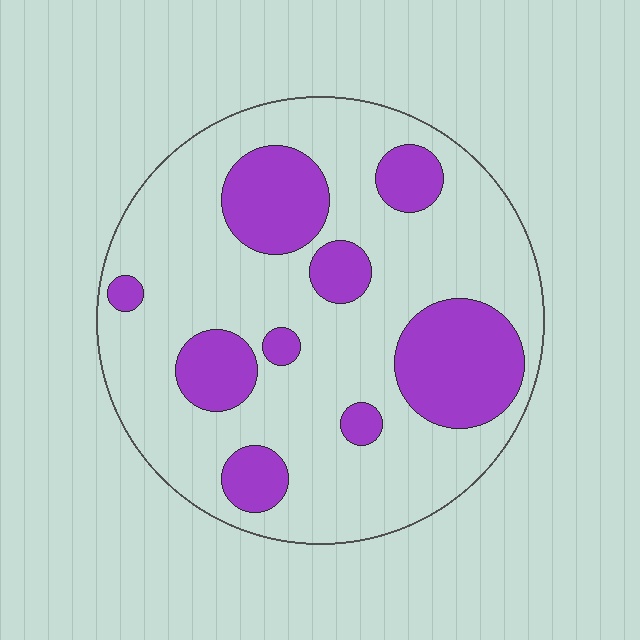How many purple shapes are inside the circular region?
9.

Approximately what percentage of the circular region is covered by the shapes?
Approximately 25%.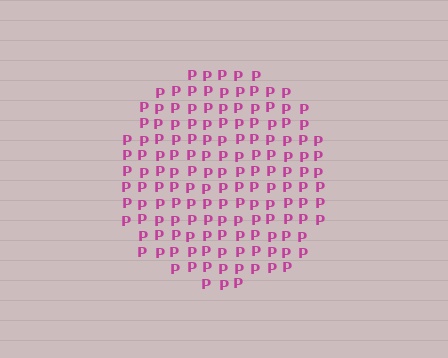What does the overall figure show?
The overall figure shows a circle.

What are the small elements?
The small elements are letter P's.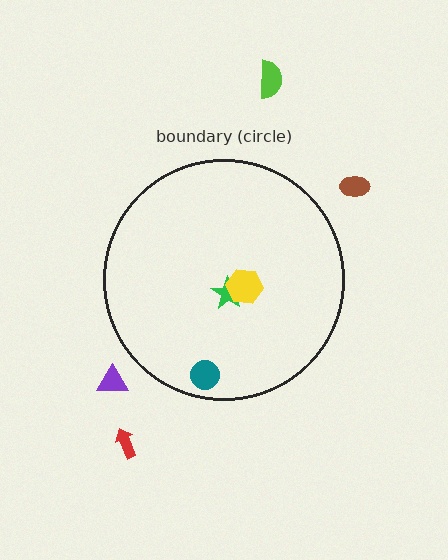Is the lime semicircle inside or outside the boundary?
Outside.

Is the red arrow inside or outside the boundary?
Outside.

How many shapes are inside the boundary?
3 inside, 4 outside.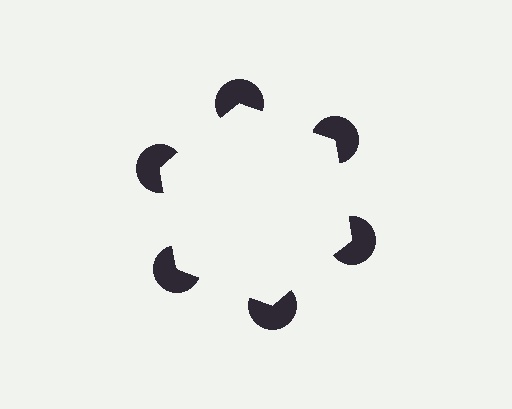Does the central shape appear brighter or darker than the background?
It typically appears slightly brighter than the background, even though no actual brightness change is drawn.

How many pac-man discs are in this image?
There are 6 — one at each vertex of the illusory hexagon.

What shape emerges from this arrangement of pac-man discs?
An illusory hexagon — its edges are inferred from the aligned wedge cuts in the pac-man discs, not physically drawn.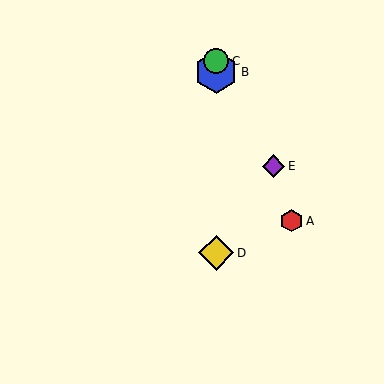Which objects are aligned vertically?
Objects B, C, D are aligned vertically.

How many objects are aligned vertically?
3 objects (B, C, D) are aligned vertically.